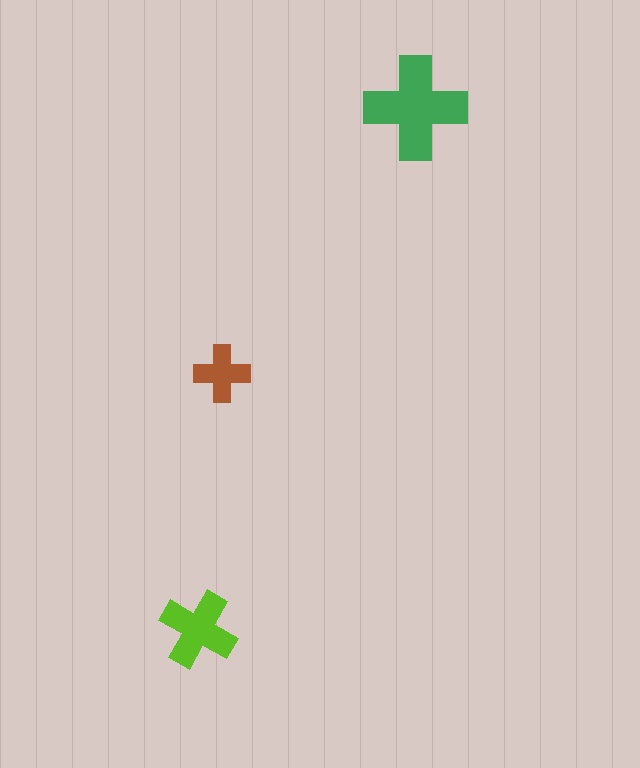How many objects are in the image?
There are 3 objects in the image.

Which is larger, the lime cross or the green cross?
The green one.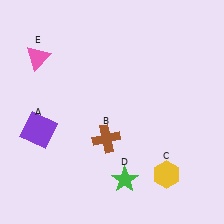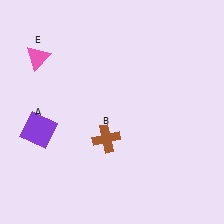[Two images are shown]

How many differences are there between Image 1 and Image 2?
There are 2 differences between the two images.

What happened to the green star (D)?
The green star (D) was removed in Image 2. It was in the bottom-right area of Image 1.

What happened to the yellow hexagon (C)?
The yellow hexagon (C) was removed in Image 2. It was in the bottom-right area of Image 1.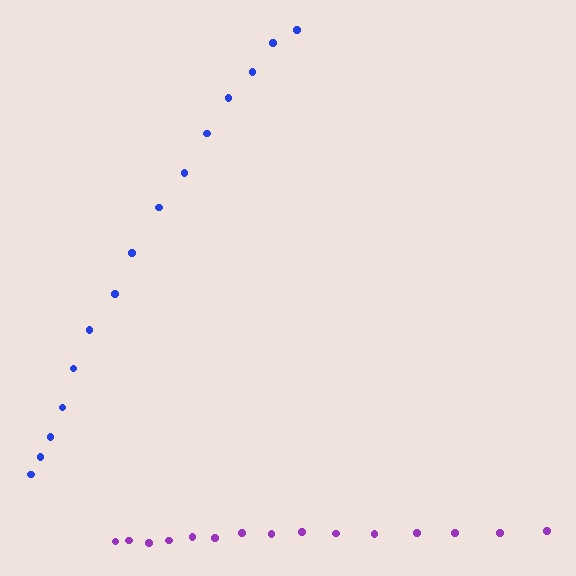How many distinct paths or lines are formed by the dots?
There are 2 distinct paths.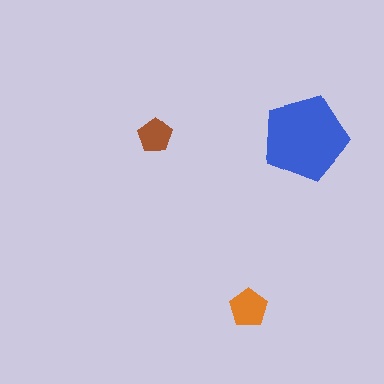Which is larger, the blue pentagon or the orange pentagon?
The blue one.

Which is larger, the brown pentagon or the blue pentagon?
The blue one.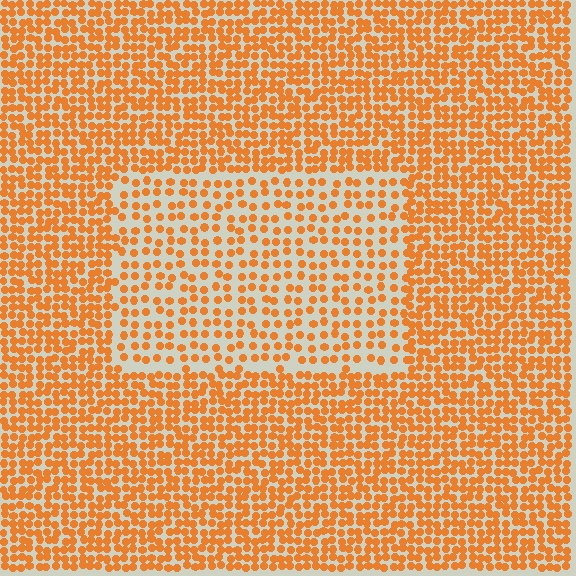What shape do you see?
I see a rectangle.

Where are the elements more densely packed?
The elements are more densely packed outside the rectangle boundary.